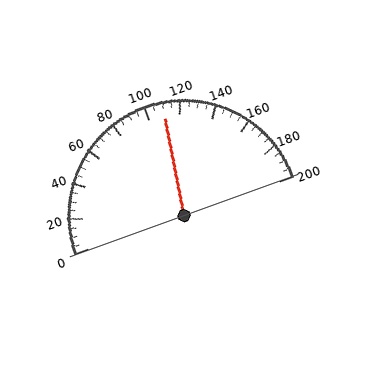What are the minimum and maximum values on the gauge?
The gauge ranges from 0 to 200.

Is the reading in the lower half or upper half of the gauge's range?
The reading is in the upper half of the range (0 to 200).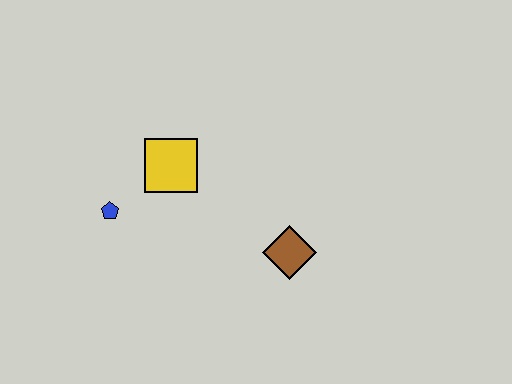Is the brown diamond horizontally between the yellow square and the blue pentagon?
No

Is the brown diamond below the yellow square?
Yes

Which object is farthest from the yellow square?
The brown diamond is farthest from the yellow square.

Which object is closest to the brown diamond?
The yellow square is closest to the brown diamond.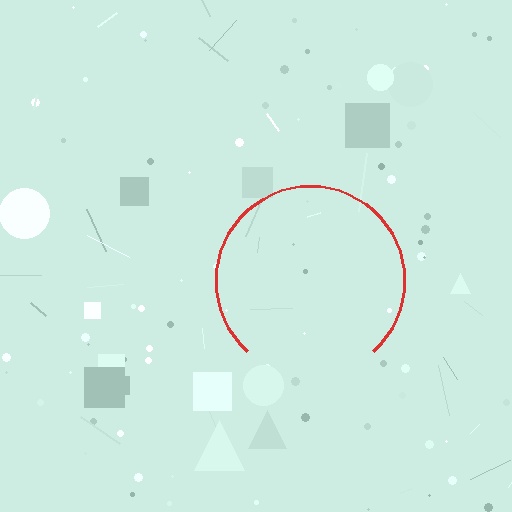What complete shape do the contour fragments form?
The contour fragments form a circle.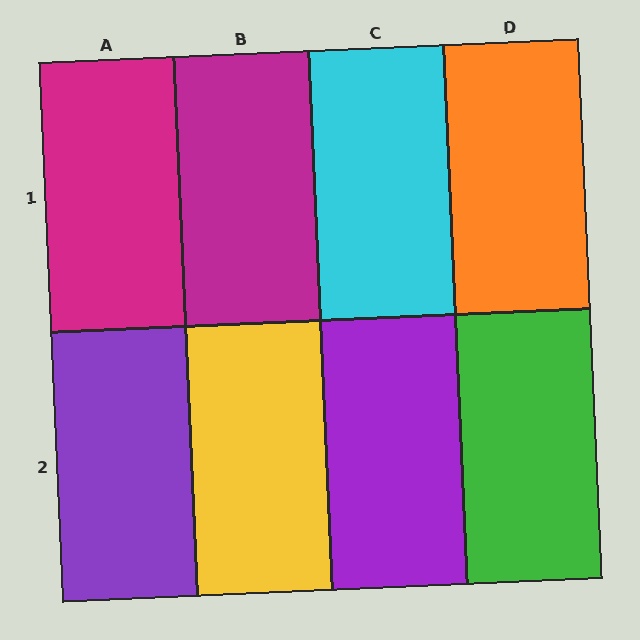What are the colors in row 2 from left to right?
Purple, yellow, purple, green.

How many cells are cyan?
1 cell is cyan.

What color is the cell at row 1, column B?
Magenta.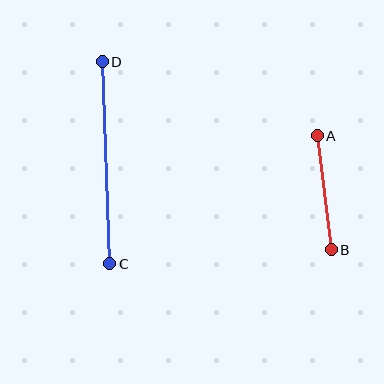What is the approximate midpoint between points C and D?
The midpoint is at approximately (106, 163) pixels.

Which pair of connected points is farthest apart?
Points C and D are farthest apart.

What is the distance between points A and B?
The distance is approximately 115 pixels.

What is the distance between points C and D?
The distance is approximately 202 pixels.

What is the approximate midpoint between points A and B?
The midpoint is at approximately (324, 193) pixels.